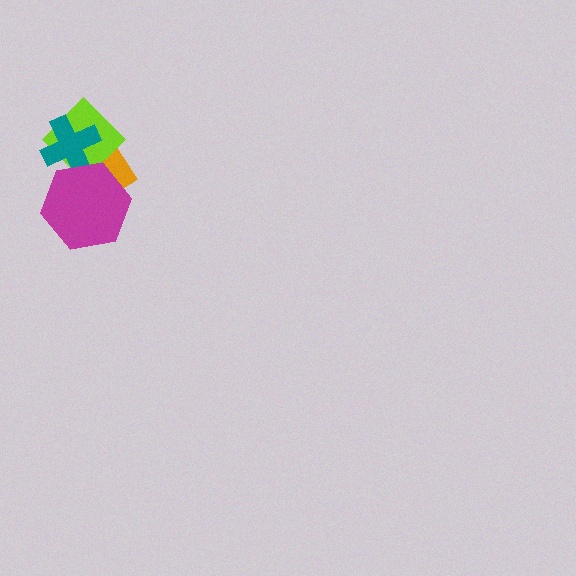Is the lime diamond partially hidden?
Yes, it is partially covered by another shape.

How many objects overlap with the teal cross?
3 objects overlap with the teal cross.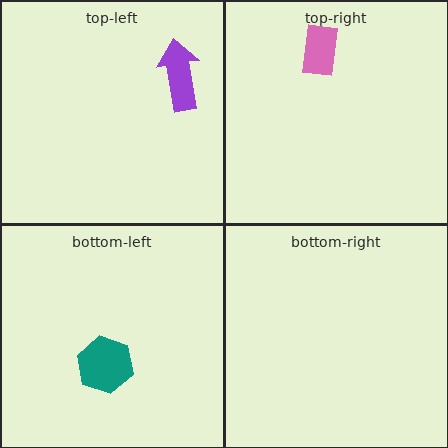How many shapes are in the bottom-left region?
1.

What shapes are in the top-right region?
The pink rectangle.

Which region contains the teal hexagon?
The bottom-left region.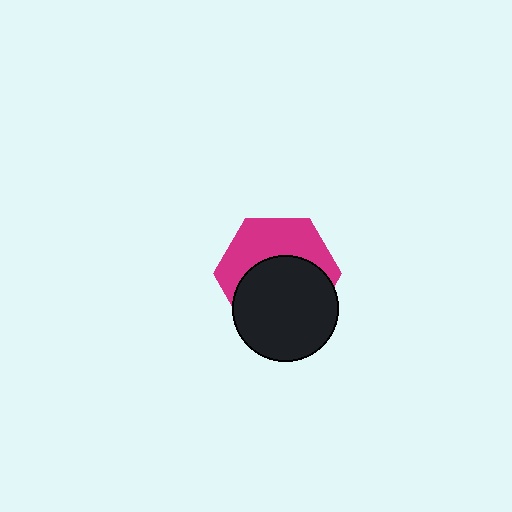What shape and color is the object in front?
The object in front is a black circle.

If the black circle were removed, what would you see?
You would see the complete magenta hexagon.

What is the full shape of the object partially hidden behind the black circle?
The partially hidden object is a magenta hexagon.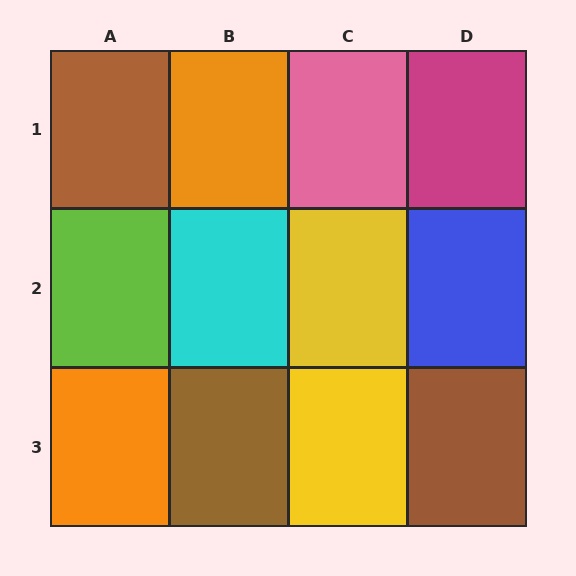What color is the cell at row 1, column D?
Magenta.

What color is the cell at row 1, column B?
Orange.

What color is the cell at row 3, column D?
Brown.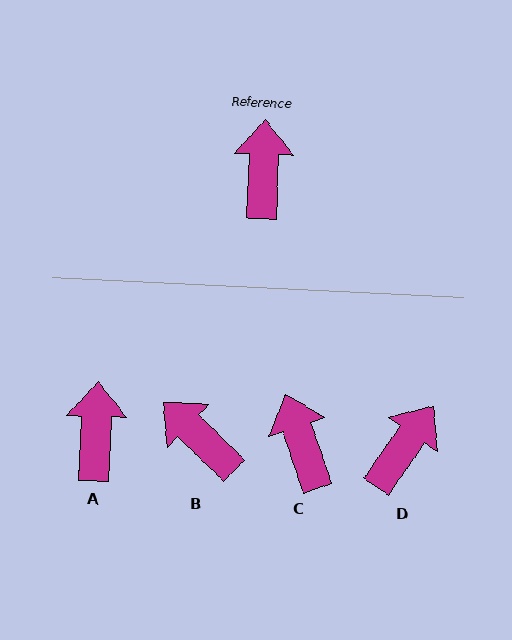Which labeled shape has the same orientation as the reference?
A.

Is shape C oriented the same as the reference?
No, it is off by about 21 degrees.